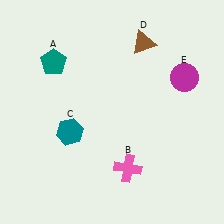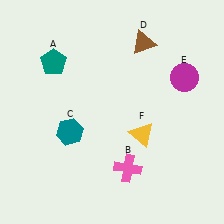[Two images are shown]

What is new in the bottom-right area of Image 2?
A yellow triangle (F) was added in the bottom-right area of Image 2.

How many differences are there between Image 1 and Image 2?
There is 1 difference between the two images.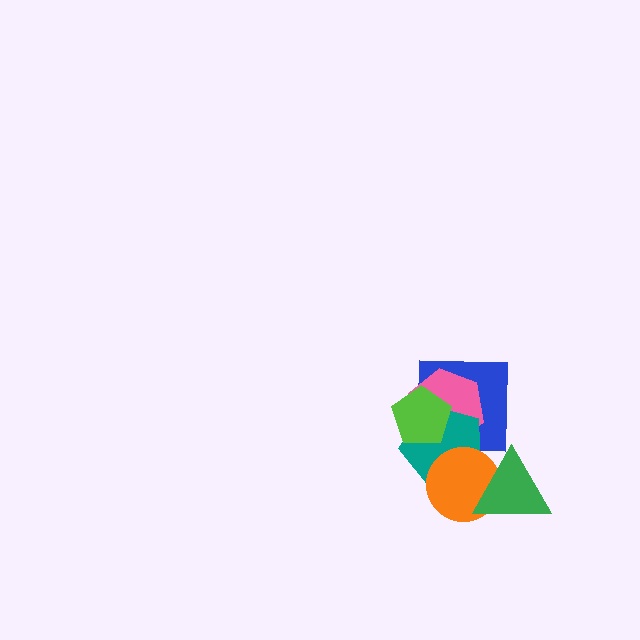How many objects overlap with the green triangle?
2 objects overlap with the green triangle.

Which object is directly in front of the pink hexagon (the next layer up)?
The teal pentagon is directly in front of the pink hexagon.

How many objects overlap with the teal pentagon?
5 objects overlap with the teal pentagon.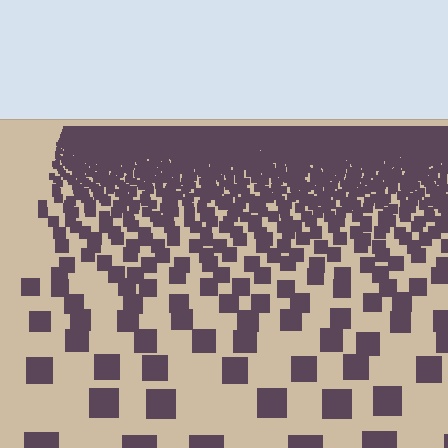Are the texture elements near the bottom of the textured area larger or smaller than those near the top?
Larger. Near the bottom, elements are closer to the viewer and appear at a bigger on-screen size.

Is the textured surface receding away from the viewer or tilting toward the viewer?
The surface is receding away from the viewer. Texture elements get smaller and denser toward the top.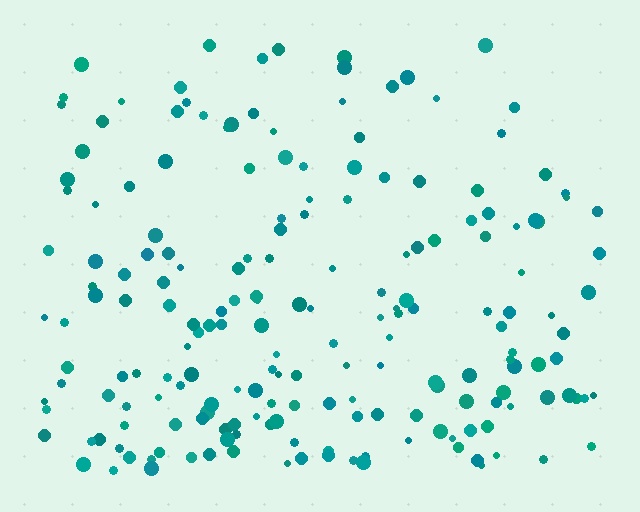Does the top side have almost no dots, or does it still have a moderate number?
Still a moderate number, just noticeably fewer than the bottom.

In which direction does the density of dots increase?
From top to bottom, with the bottom side densest.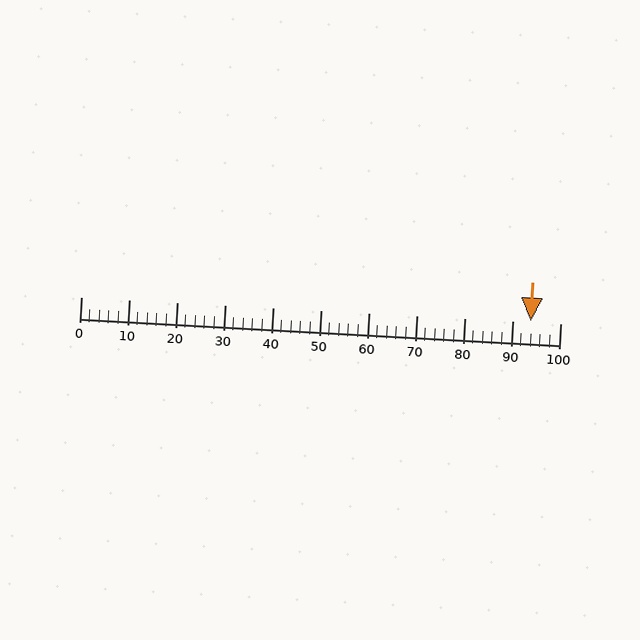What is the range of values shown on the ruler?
The ruler shows values from 0 to 100.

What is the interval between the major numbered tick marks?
The major tick marks are spaced 10 units apart.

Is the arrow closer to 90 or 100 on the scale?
The arrow is closer to 90.